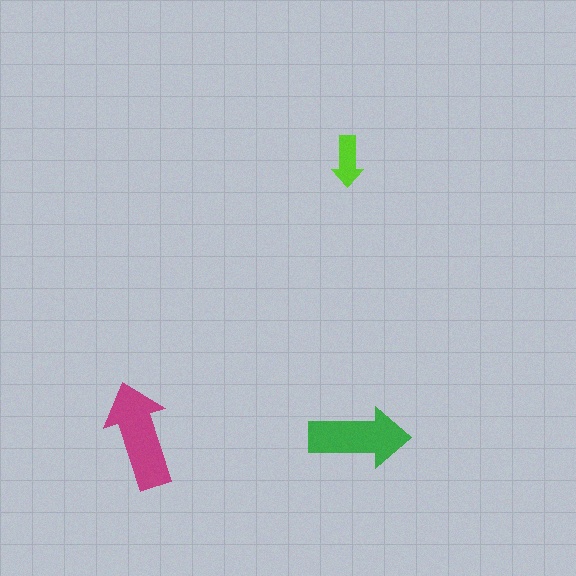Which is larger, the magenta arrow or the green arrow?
The magenta one.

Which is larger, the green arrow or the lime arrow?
The green one.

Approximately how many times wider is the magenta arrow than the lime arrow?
About 2 times wider.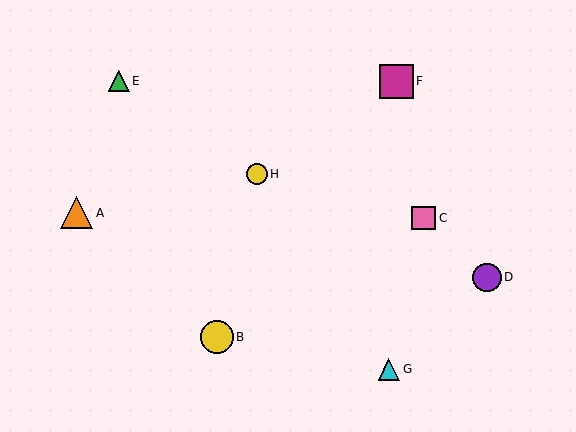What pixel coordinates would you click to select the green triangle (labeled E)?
Click at (119, 81) to select the green triangle E.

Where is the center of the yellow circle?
The center of the yellow circle is at (257, 174).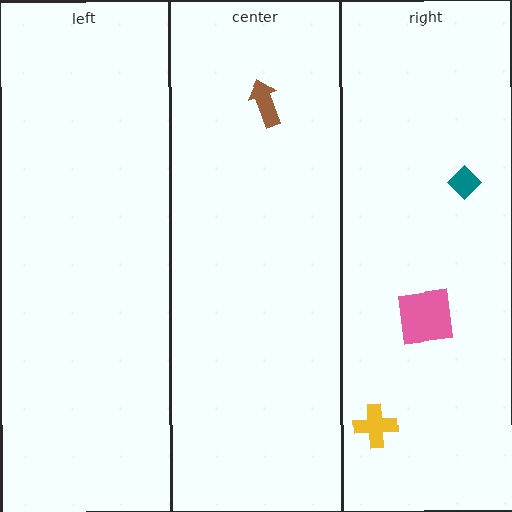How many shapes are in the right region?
3.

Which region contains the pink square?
The right region.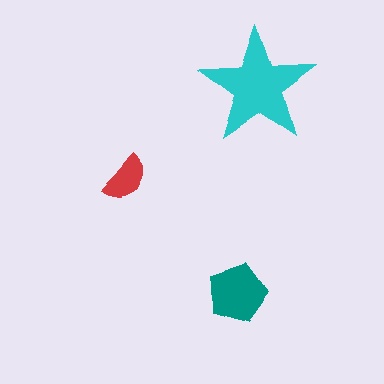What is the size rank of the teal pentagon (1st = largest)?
2nd.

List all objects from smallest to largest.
The red semicircle, the teal pentagon, the cyan star.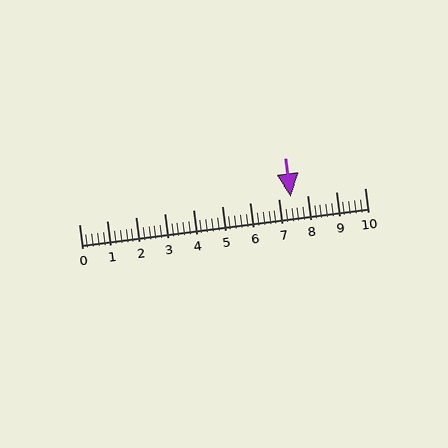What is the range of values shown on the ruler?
The ruler shows values from 0 to 10.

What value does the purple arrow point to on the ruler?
The purple arrow points to approximately 7.4.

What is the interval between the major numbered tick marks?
The major tick marks are spaced 1 units apart.